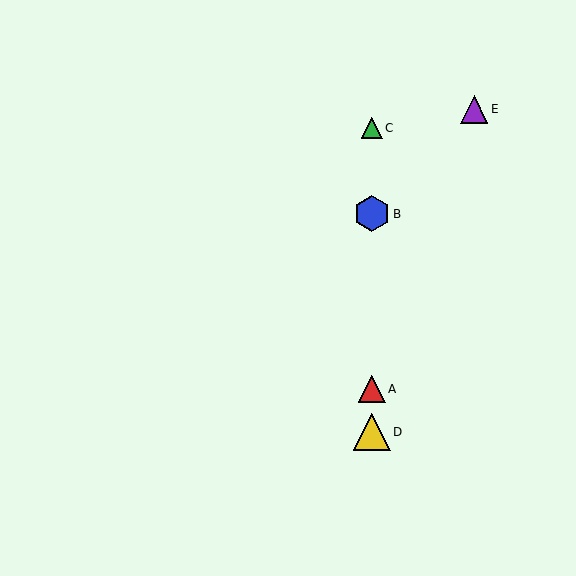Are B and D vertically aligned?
Yes, both are at x≈372.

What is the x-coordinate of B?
Object B is at x≈372.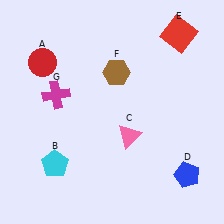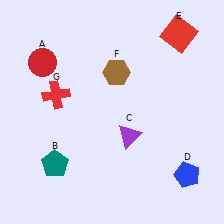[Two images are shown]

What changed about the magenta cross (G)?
In Image 1, G is magenta. In Image 2, it changed to red.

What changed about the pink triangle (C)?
In Image 1, C is pink. In Image 2, it changed to purple.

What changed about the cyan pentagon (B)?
In Image 1, B is cyan. In Image 2, it changed to teal.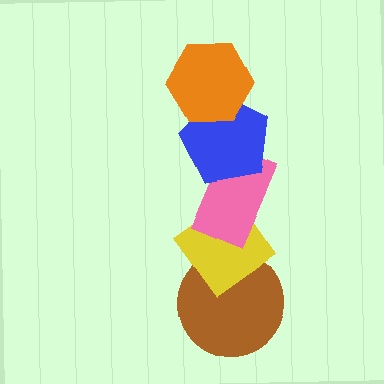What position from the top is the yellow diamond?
The yellow diamond is 4th from the top.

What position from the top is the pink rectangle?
The pink rectangle is 3rd from the top.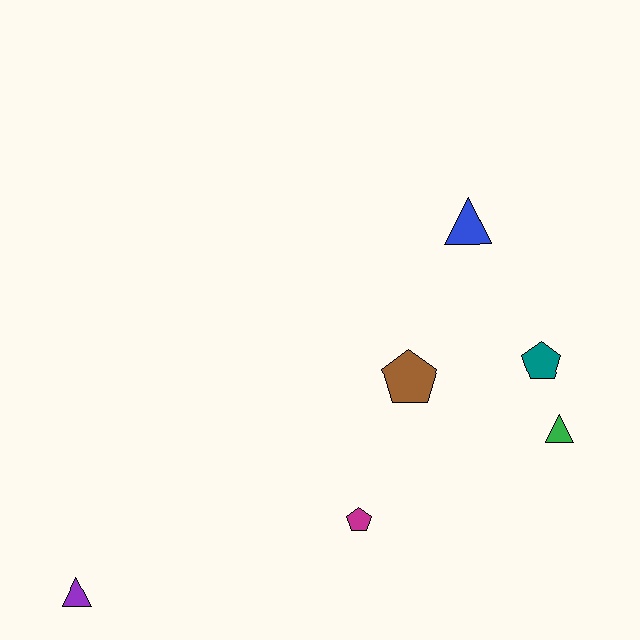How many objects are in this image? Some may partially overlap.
There are 6 objects.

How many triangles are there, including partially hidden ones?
There are 3 triangles.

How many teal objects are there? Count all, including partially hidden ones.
There is 1 teal object.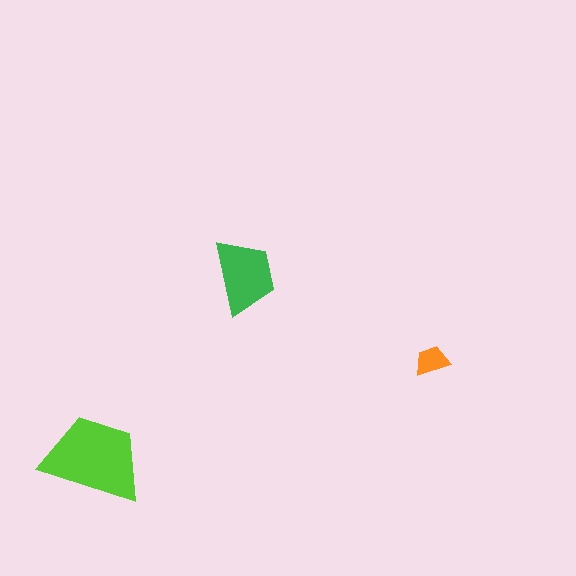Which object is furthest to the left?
The lime trapezoid is leftmost.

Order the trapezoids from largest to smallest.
the lime one, the green one, the orange one.